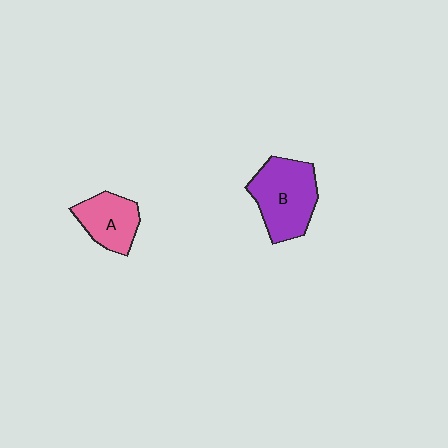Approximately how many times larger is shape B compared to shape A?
Approximately 1.5 times.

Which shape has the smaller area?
Shape A (pink).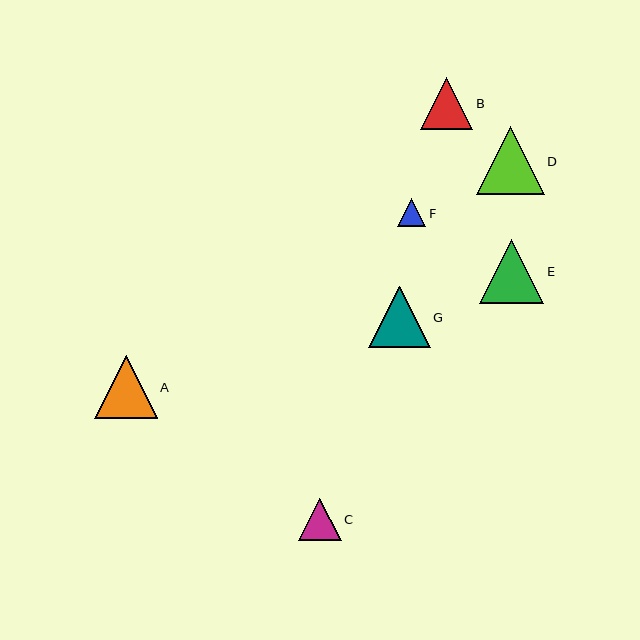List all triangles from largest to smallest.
From largest to smallest: D, E, A, G, B, C, F.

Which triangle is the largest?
Triangle D is the largest with a size of approximately 68 pixels.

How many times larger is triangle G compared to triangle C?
Triangle G is approximately 1.5 times the size of triangle C.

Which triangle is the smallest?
Triangle F is the smallest with a size of approximately 28 pixels.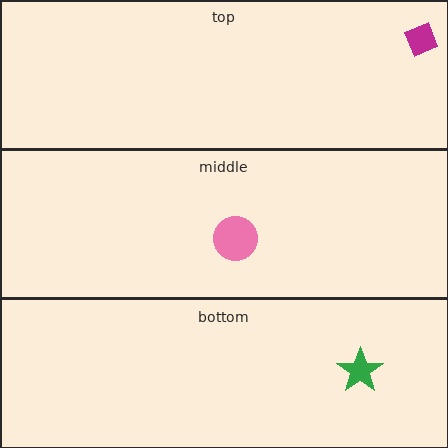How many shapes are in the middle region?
1.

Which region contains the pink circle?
The middle region.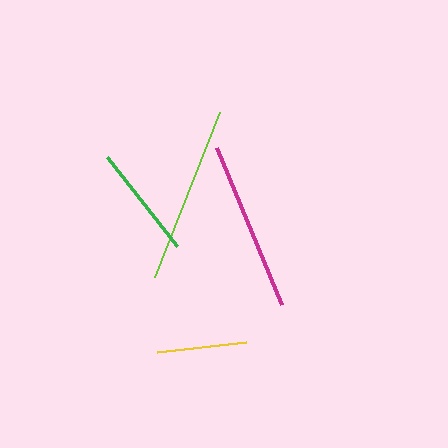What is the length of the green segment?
The green segment is approximately 113 pixels long.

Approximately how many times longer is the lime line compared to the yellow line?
The lime line is approximately 2.0 times the length of the yellow line.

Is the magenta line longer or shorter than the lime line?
The lime line is longer than the magenta line.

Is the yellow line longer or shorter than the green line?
The green line is longer than the yellow line.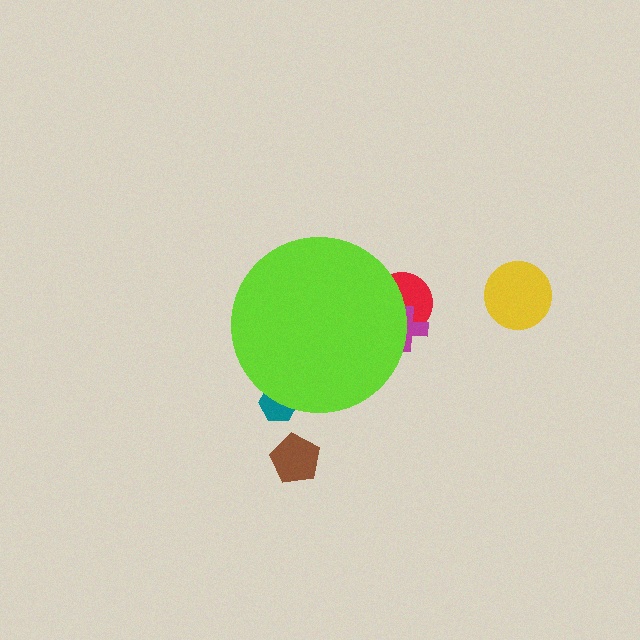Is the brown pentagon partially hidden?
No, the brown pentagon is fully visible.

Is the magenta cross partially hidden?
Yes, the magenta cross is partially hidden behind the lime circle.